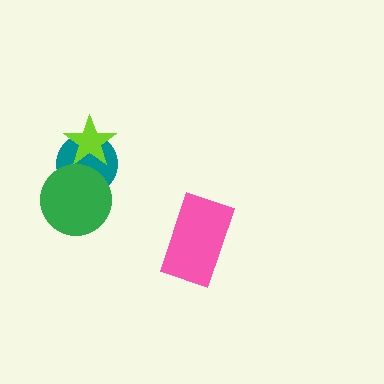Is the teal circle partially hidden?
Yes, it is partially covered by another shape.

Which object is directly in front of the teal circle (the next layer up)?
The lime star is directly in front of the teal circle.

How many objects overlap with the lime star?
1 object overlaps with the lime star.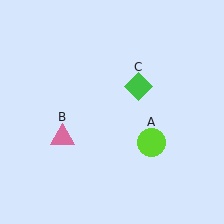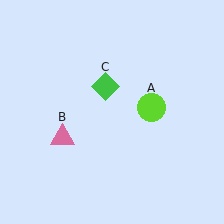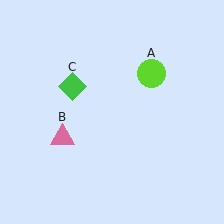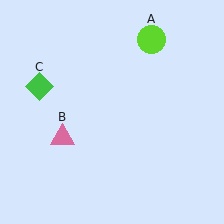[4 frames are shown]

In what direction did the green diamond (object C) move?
The green diamond (object C) moved left.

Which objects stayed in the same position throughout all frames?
Pink triangle (object B) remained stationary.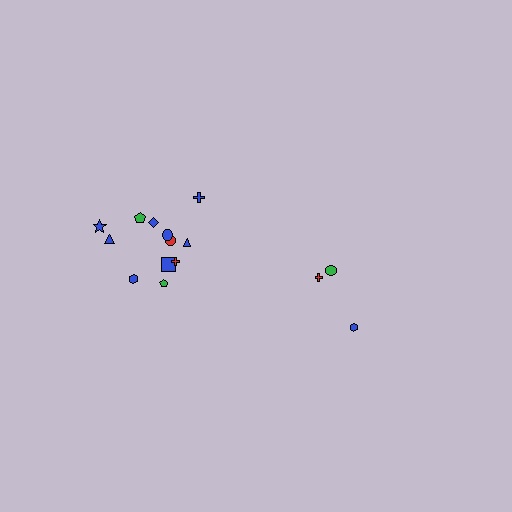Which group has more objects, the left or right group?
The left group.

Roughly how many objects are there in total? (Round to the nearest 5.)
Roughly 15 objects in total.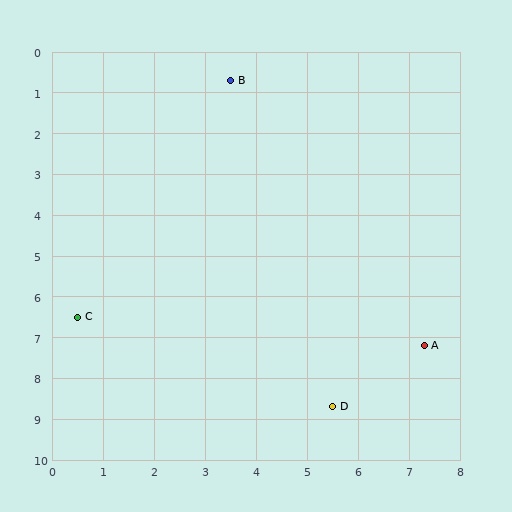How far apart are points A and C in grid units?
Points A and C are about 6.8 grid units apart.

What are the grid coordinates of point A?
Point A is at approximately (7.3, 7.2).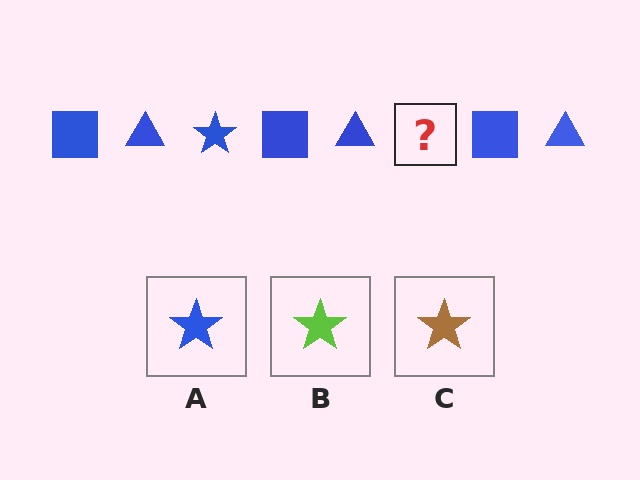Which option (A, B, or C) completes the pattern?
A.